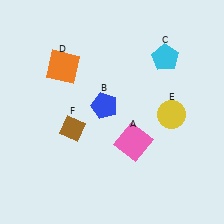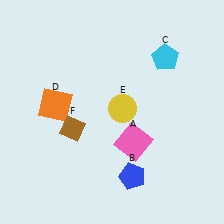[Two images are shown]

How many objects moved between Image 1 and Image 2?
3 objects moved between the two images.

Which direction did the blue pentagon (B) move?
The blue pentagon (B) moved down.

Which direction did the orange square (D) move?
The orange square (D) moved down.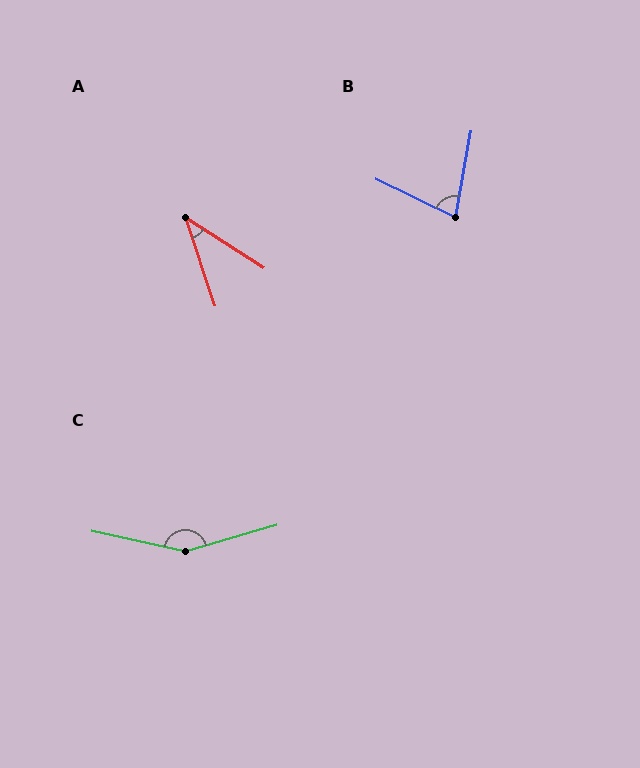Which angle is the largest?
C, at approximately 151 degrees.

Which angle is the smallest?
A, at approximately 39 degrees.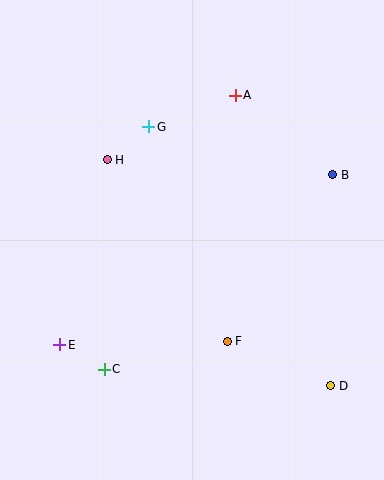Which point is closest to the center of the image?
Point F at (227, 341) is closest to the center.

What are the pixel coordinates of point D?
Point D is at (331, 386).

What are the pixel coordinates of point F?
Point F is at (227, 341).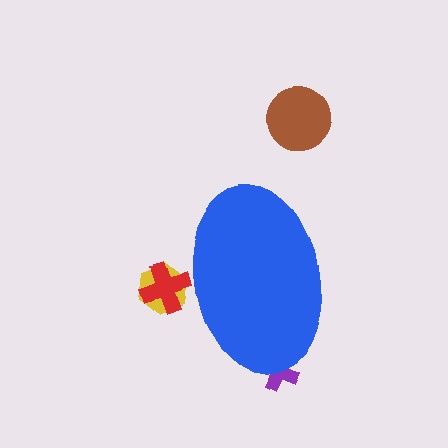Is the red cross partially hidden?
Yes, the red cross is partially hidden behind the blue ellipse.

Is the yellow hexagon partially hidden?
Yes, the yellow hexagon is partially hidden behind the blue ellipse.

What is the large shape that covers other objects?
A blue ellipse.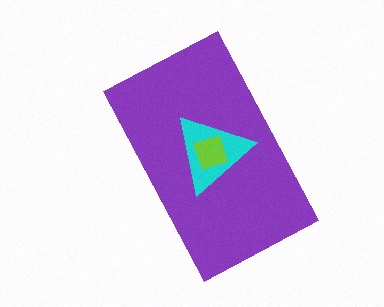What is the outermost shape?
The purple rectangle.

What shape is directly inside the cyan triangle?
The lime diamond.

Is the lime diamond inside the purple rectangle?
Yes.